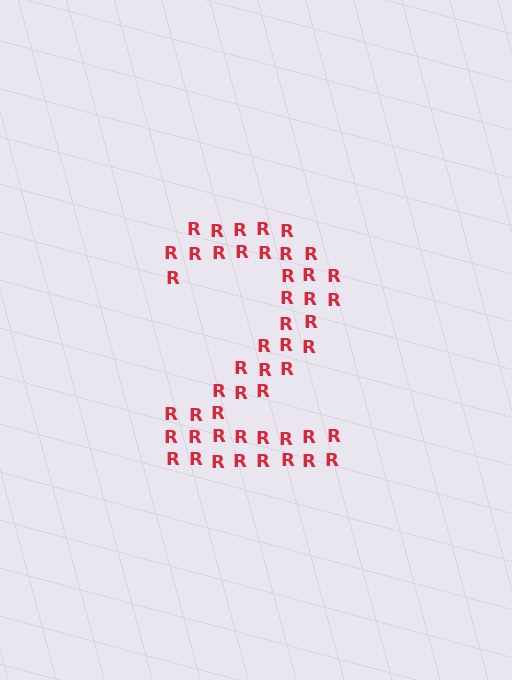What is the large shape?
The large shape is the digit 2.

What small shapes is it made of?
It is made of small letter R's.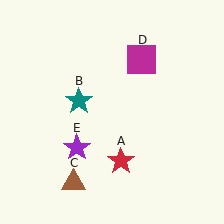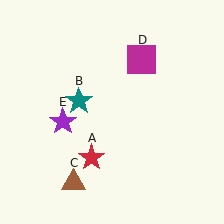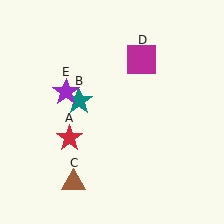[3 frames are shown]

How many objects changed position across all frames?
2 objects changed position: red star (object A), purple star (object E).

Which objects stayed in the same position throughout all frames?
Teal star (object B) and brown triangle (object C) and magenta square (object D) remained stationary.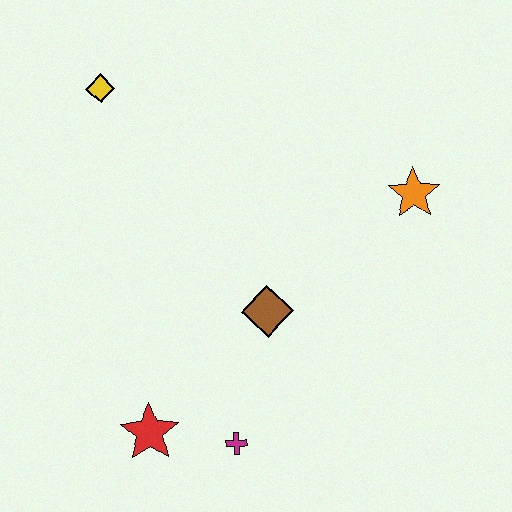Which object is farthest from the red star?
The orange star is farthest from the red star.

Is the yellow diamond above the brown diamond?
Yes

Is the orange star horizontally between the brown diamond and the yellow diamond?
No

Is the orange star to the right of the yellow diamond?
Yes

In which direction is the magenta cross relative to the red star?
The magenta cross is to the right of the red star.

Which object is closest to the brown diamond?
The magenta cross is closest to the brown diamond.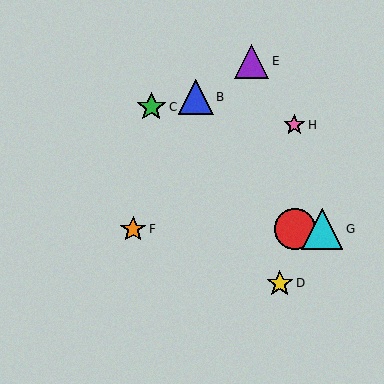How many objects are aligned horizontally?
3 objects (A, F, G) are aligned horizontally.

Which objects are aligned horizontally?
Objects A, F, G are aligned horizontally.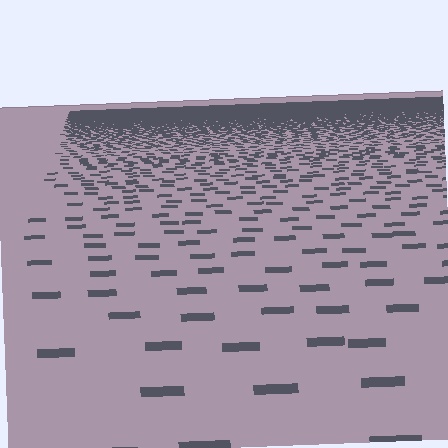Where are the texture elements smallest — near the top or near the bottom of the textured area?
Near the top.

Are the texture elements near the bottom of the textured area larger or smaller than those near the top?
Larger. Near the bottom, elements are closer to the viewer and appear at a bigger on-screen size.